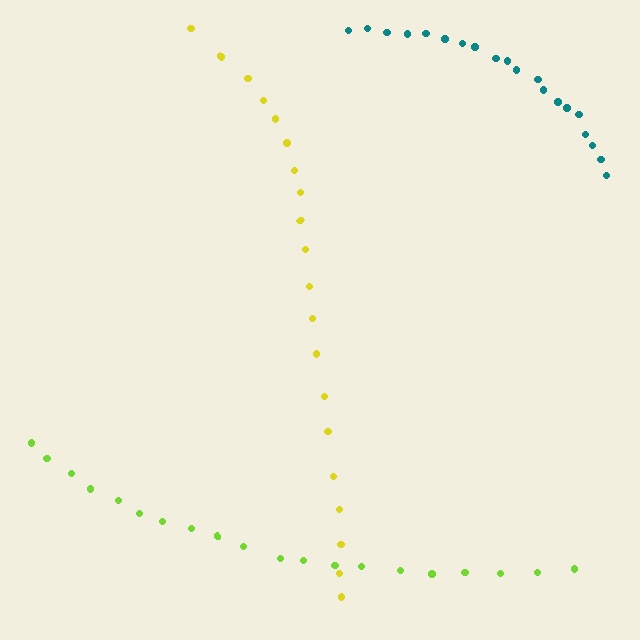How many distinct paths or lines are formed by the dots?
There are 3 distinct paths.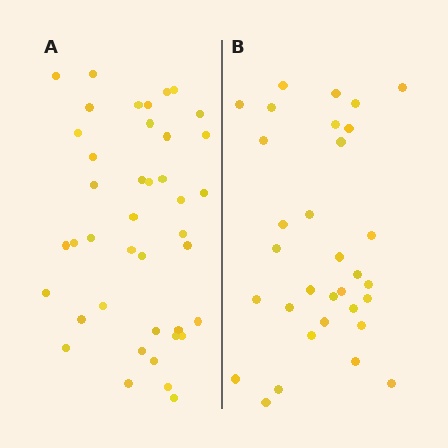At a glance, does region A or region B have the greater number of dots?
Region A (the left region) has more dots.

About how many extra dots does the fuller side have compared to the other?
Region A has roughly 8 or so more dots than region B.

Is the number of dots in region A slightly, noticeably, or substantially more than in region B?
Region A has noticeably more, but not dramatically so. The ratio is roughly 1.3 to 1.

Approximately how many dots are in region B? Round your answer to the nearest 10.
About 30 dots. (The exact count is 32, which rounds to 30.)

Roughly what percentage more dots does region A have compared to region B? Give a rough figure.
About 30% more.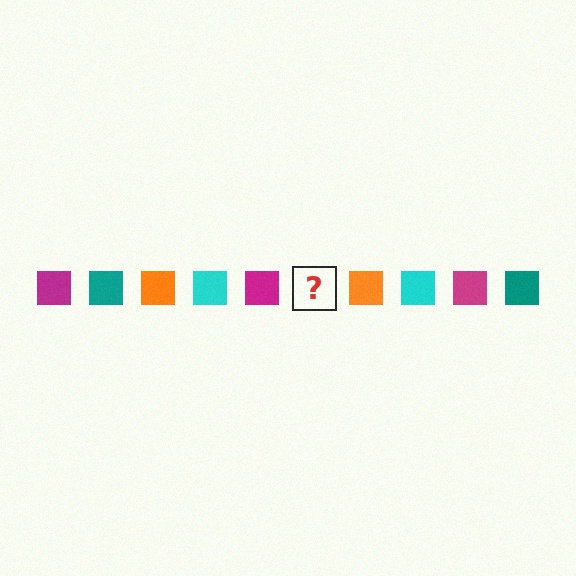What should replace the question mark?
The question mark should be replaced with a teal square.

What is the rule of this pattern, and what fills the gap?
The rule is that the pattern cycles through magenta, teal, orange, cyan squares. The gap should be filled with a teal square.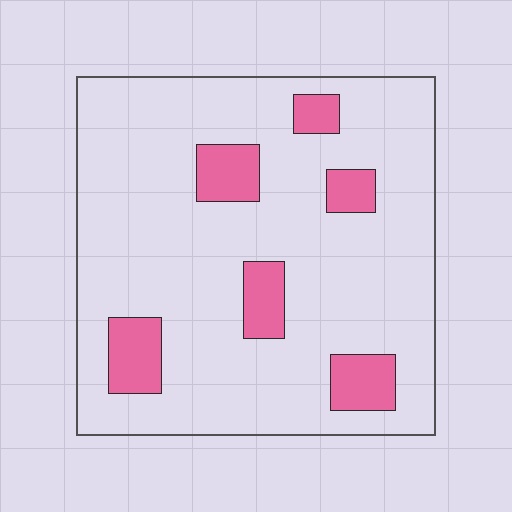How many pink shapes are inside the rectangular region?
6.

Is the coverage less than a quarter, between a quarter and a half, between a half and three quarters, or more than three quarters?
Less than a quarter.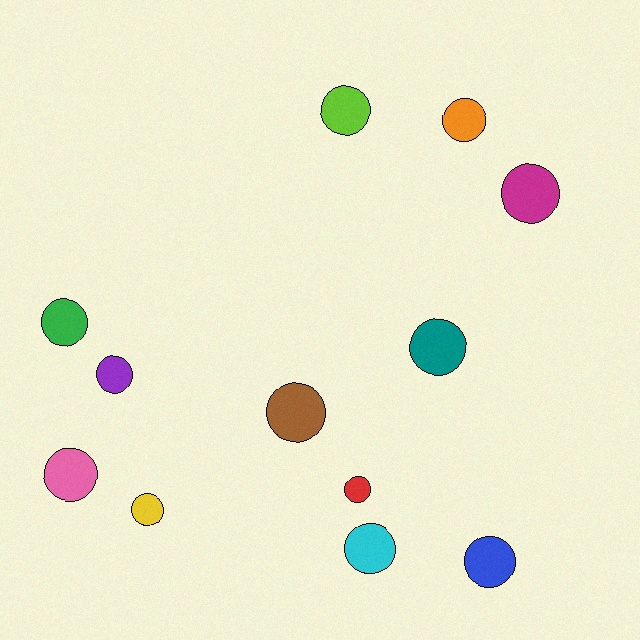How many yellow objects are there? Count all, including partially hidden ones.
There is 1 yellow object.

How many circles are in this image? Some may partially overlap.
There are 12 circles.